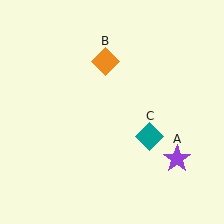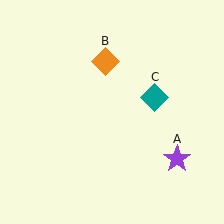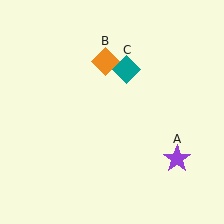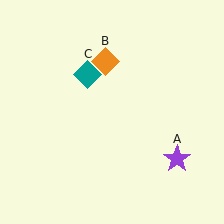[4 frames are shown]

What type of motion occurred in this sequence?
The teal diamond (object C) rotated counterclockwise around the center of the scene.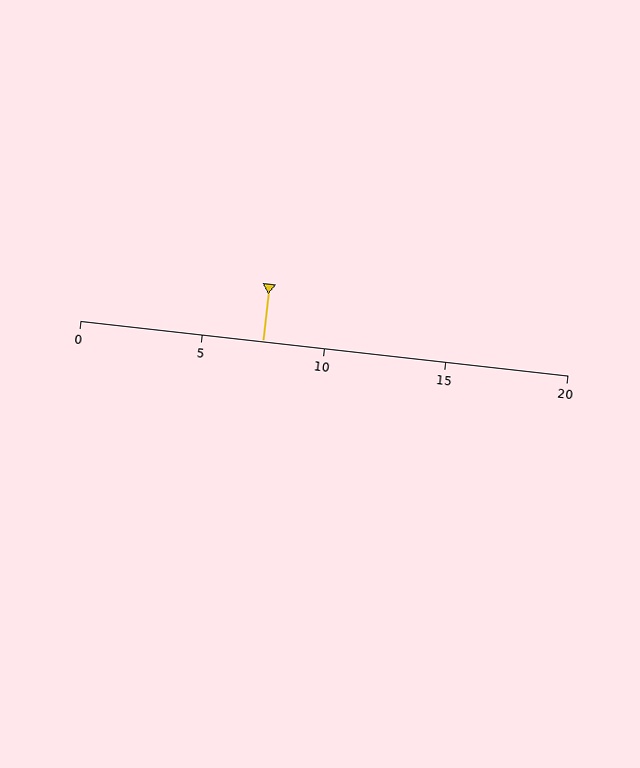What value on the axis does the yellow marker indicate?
The marker indicates approximately 7.5.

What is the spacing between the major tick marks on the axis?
The major ticks are spaced 5 apart.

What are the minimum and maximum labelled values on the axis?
The axis runs from 0 to 20.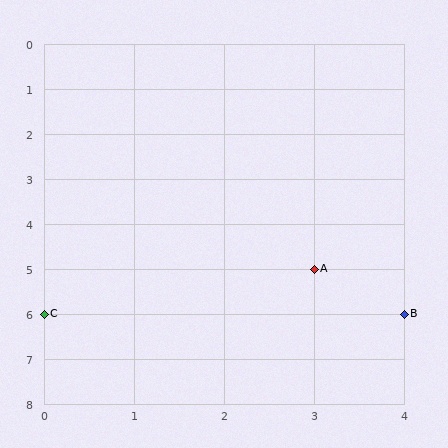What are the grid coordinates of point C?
Point C is at grid coordinates (0, 6).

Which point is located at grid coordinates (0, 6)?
Point C is at (0, 6).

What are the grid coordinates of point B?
Point B is at grid coordinates (4, 6).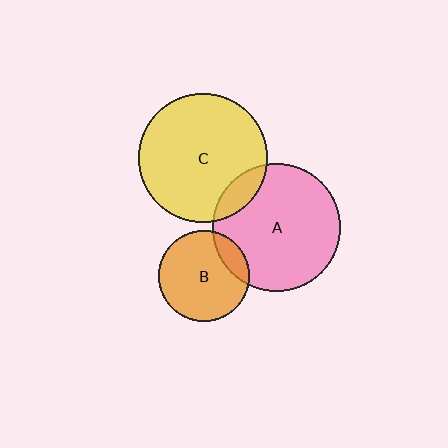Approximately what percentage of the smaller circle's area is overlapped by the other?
Approximately 10%.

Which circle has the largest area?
Circle C (yellow).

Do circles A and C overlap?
Yes.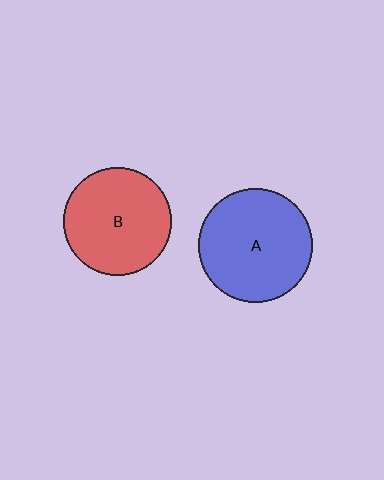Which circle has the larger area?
Circle A (blue).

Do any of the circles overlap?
No, none of the circles overlap.